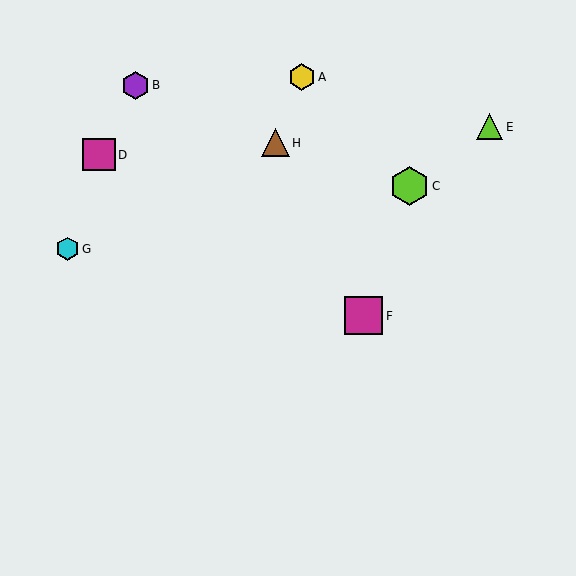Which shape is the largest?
The lime hexagon (labeled C) is the largest.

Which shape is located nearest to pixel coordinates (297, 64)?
The yellow hexagon (labeled A) at (302, 77) is nearest to that location.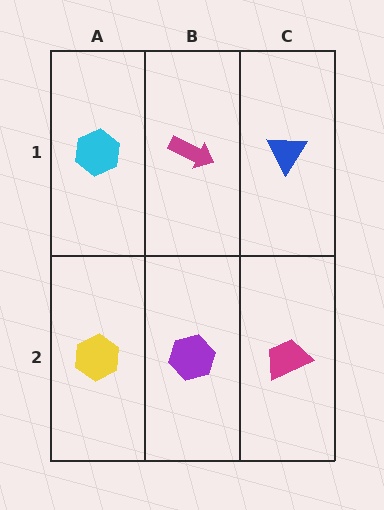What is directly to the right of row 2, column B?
A magenta trapezoid.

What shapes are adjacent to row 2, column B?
A magenta arrow (row 1, column B), a yellow hexagon (row 2, column A), a magenta trapezoid (row 2, column C).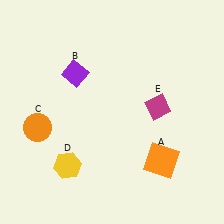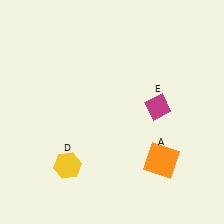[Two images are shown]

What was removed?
The purple diamond (B), the orange circle (C) were removed in Image 2.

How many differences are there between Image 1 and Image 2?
There are 2 differences between the two images.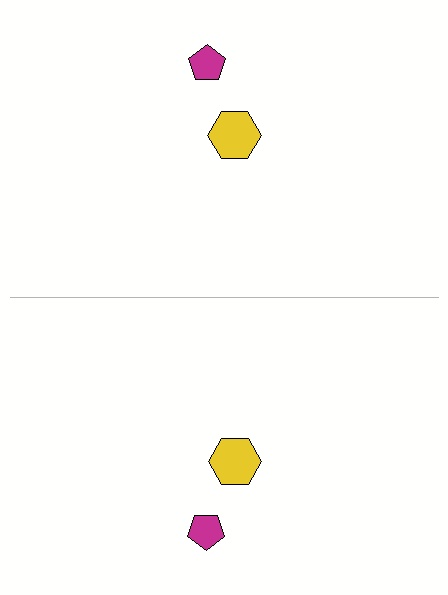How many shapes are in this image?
There are 4 shapes in this image.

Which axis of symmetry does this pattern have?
The pattern has a horizontal axis of symmetry running through the center of the image.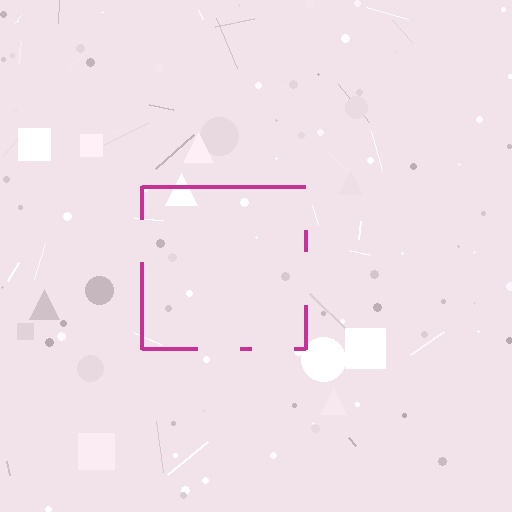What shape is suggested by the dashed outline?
The dashed outline suggests a square.